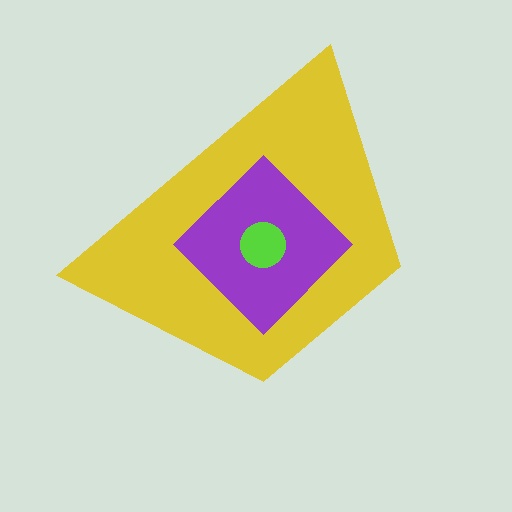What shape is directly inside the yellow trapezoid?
The purple diamond.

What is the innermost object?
The lime circle.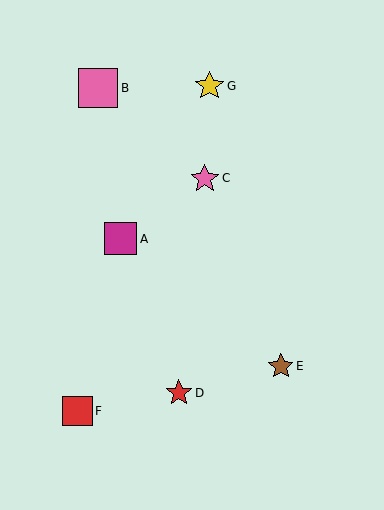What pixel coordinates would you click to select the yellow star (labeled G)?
Click at (209, 86) to select the yellow star G.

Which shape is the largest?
The pink square (labeled B) is the largest.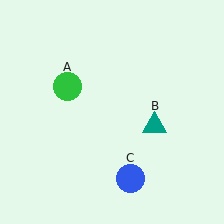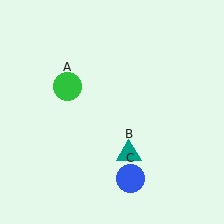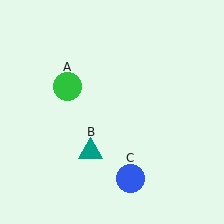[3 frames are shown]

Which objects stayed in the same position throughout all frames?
Green circle (object A) and blue circle (object C) remained stationary.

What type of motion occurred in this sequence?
The teal triangle (object B) rotated clockwise around the center of the scene.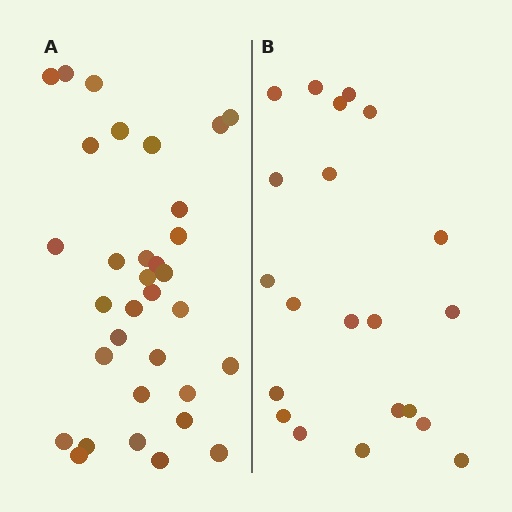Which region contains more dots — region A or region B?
Region A (the left region) has more dots.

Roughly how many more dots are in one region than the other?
Region A has roughly 12 or so more dots than region B.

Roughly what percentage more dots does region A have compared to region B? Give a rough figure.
About 55% more.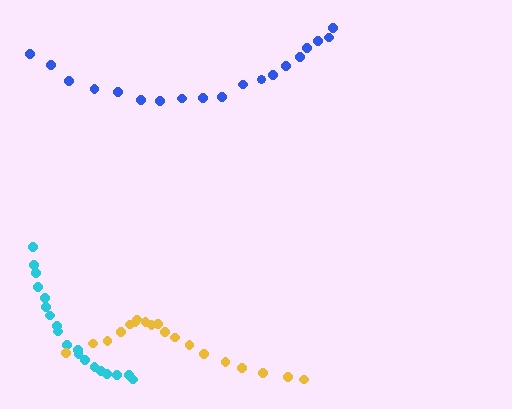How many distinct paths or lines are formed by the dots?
There are 3 distinct paths.